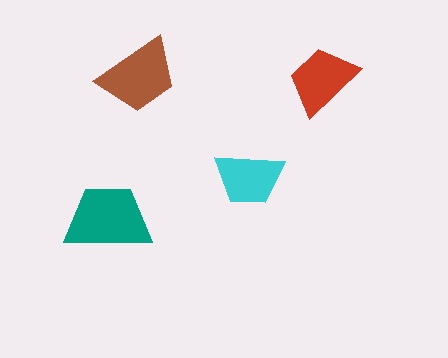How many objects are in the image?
There are 4 objects in the image.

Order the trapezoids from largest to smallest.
the teal one, the brown one, the red one, the cyan one.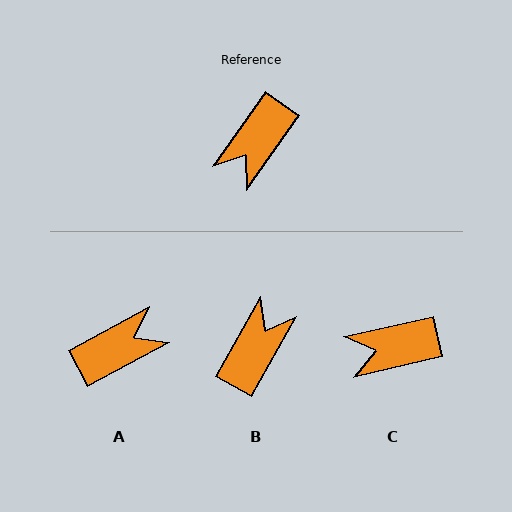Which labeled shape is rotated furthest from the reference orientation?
B, about 174 degrees away.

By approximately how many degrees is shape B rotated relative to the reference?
Approximately 174 degrees clockwise.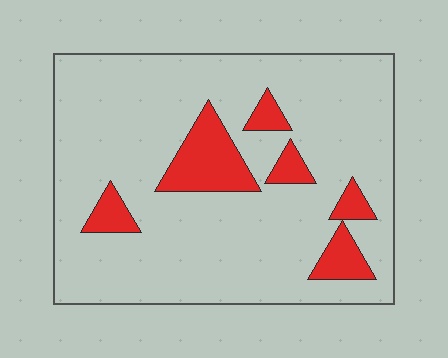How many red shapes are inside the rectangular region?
6.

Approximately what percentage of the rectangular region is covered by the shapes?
Approximately 15%.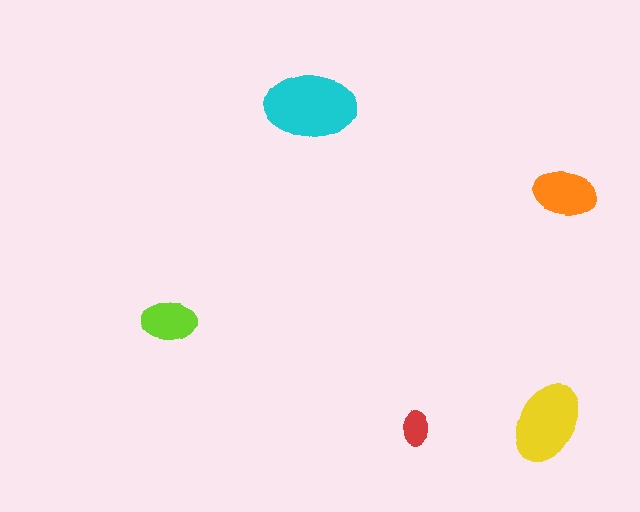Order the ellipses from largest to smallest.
the cyan one, the yellow one, the orange one, the lime one, the red one.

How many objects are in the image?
There are 5 objects in the image.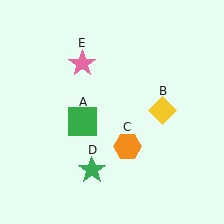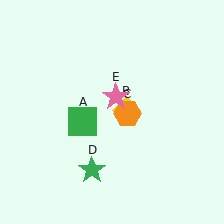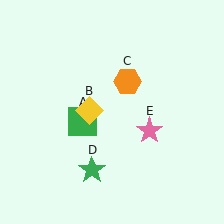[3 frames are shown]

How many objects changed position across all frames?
3 objects changed position: yellow diamond (object B), orange hexagon (object C), pink star (object E).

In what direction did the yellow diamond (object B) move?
The yellow diamond (object B) moved left.